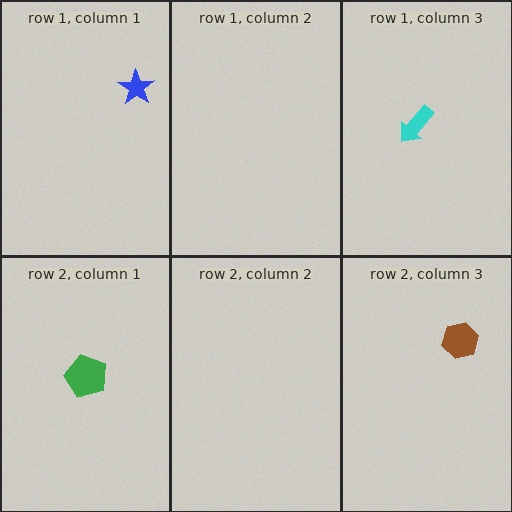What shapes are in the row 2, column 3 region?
The brown hexagon.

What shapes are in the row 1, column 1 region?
The blue star.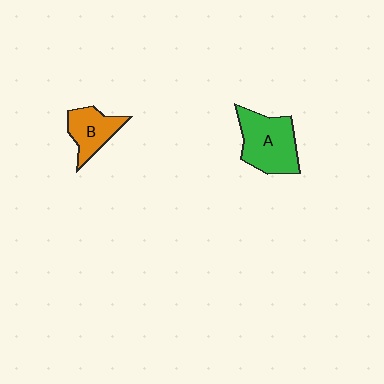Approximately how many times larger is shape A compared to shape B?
Approximately 1.6 times.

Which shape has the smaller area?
Shape B (orange).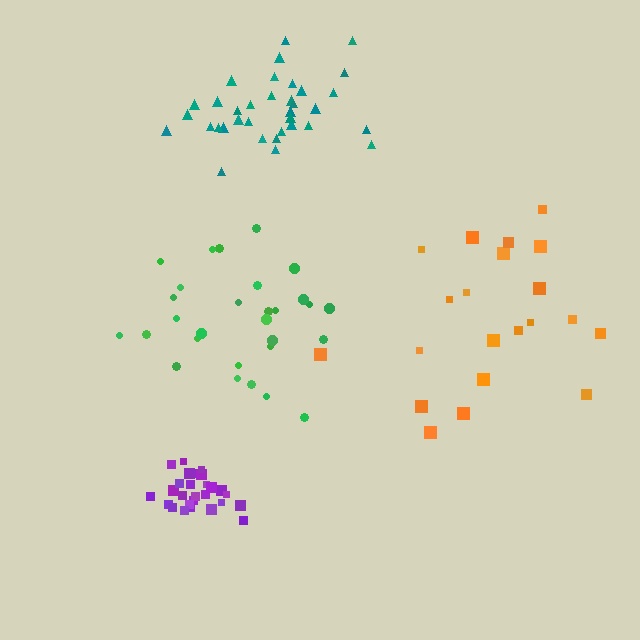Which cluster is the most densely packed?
Purple.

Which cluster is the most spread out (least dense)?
Orange.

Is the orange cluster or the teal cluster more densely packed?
Teal.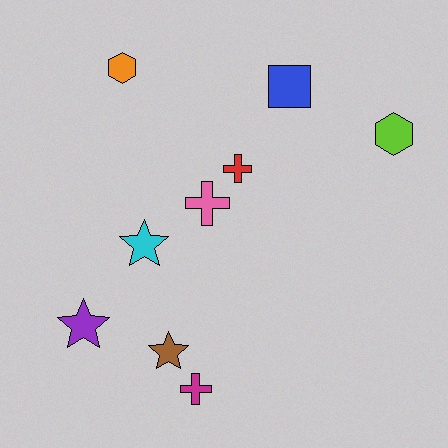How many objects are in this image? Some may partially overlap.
There are 9 objects.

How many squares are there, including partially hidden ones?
There is 1 square.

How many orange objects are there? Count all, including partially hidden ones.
There is 1 orange object.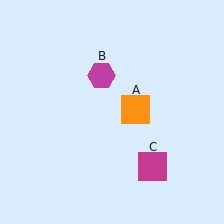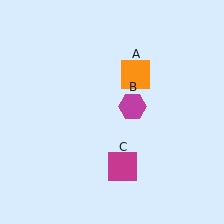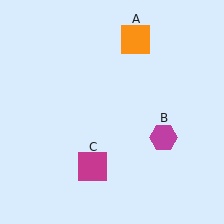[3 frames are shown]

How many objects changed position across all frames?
3 objects changed position: orange square (object A), magenta hexagon (object B), magenta square (object C).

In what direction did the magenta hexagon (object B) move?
The magenta hexagon (object B) moved down and to the right.